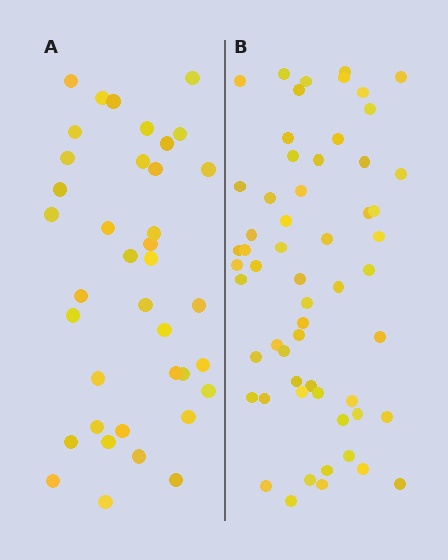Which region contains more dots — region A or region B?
Region B (the right region) has more dots.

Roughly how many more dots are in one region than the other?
Region B has approximately 20 more dots than region A.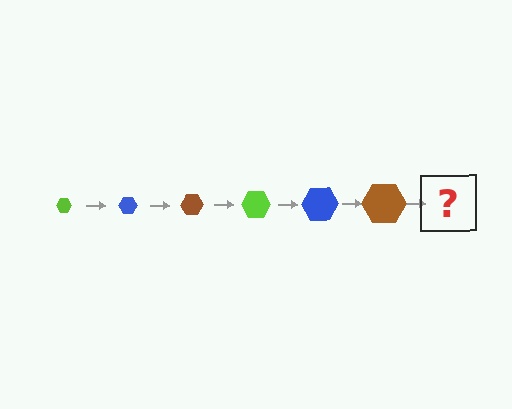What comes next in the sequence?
The next element should be a lime hexagon, larger than the previous one.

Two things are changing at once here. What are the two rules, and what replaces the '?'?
The two rules are that the hexagon grows larger each step and the color cycles through lime, blue, and brown. The '?' should be a lime hexagon, larger than the previous one.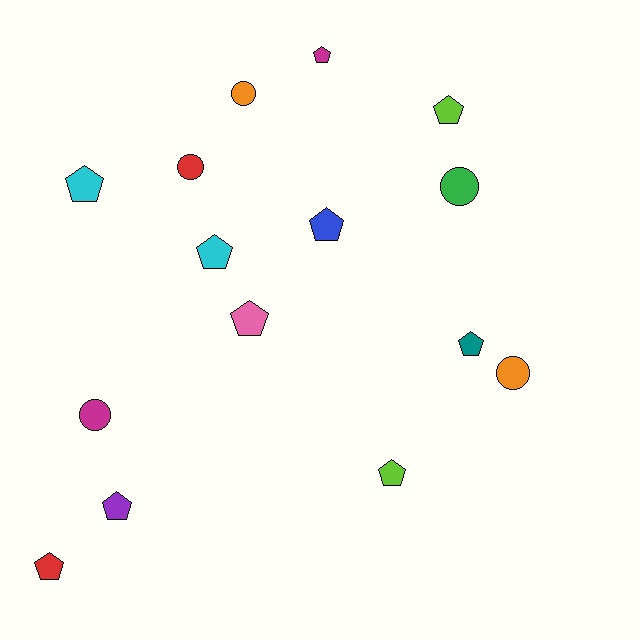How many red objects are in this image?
There are 2 red objects.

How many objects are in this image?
There are 15 objects.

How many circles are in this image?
There are 5 circles.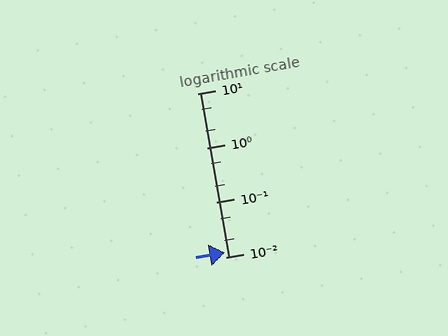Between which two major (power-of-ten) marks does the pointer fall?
The pointer is between 0.01 and 0.1.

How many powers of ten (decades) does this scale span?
The scale spans 3 decades, from 0.01 to 10.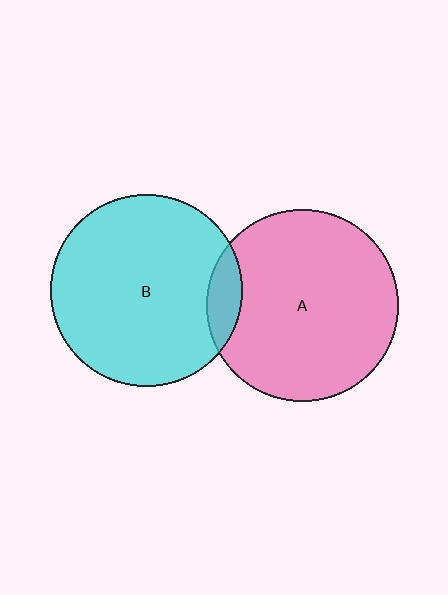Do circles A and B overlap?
Yes.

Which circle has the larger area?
Circle B (cyan).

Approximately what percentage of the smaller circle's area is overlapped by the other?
Approximately 10%.